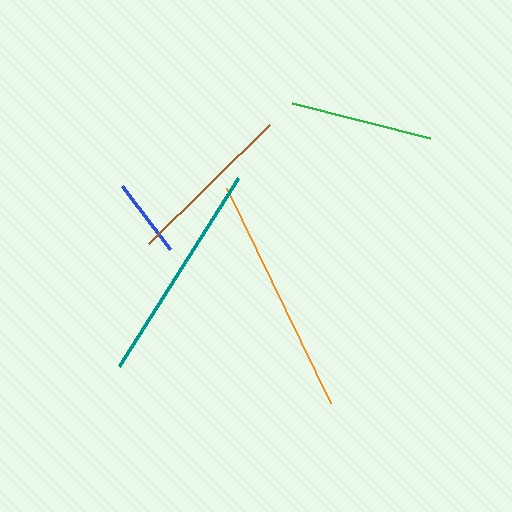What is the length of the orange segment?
The orange segment is approximately 239 pixels long.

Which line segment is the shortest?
The blue line is the shortest at approximately 79 pixels.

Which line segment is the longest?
The orange line is the longest at approximately 239 pixels.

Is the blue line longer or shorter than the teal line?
The teal line is longer than the blue line.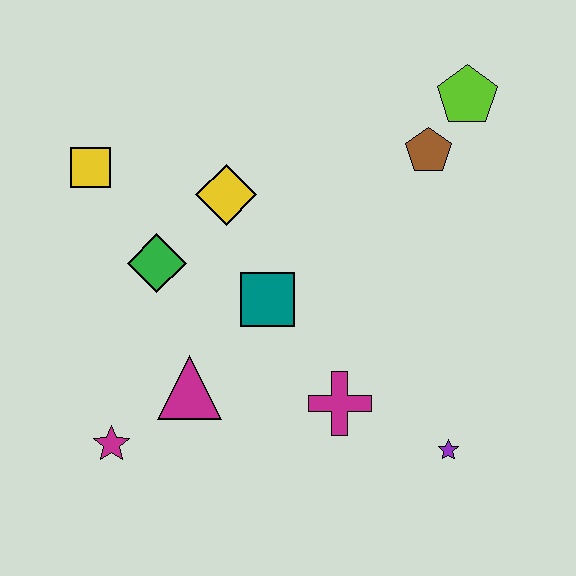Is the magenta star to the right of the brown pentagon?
No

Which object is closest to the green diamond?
The yellow diamond is closest to the green diamond.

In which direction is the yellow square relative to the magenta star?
The yellow square is above the magenta star.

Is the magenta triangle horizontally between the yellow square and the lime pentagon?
Yes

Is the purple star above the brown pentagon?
No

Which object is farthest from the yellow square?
The purple star is farthest from the yellow square.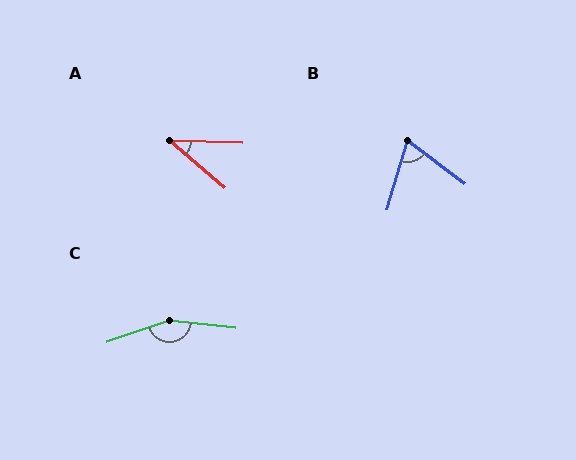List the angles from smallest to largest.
A (39°), B (69°), C (154°).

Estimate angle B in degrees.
Approximately 69 degrees.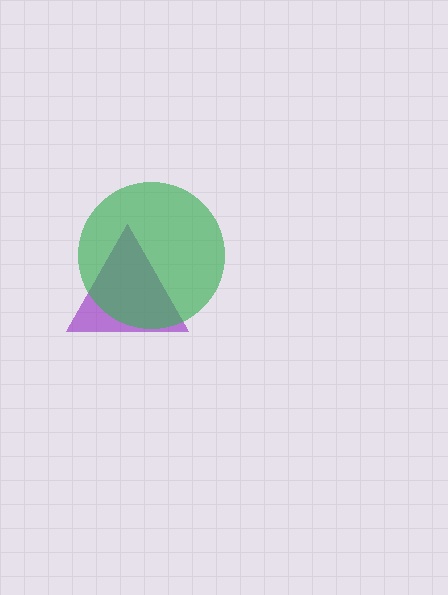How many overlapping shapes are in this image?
There are 2 overlapping shapes in the image.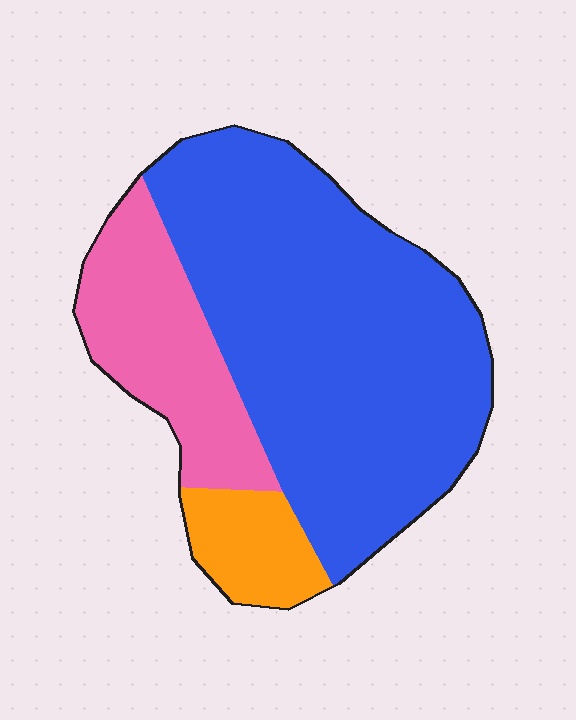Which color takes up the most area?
Blue, at roughly 70%.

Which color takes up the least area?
Orange, at roughly 10%.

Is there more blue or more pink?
Blue.